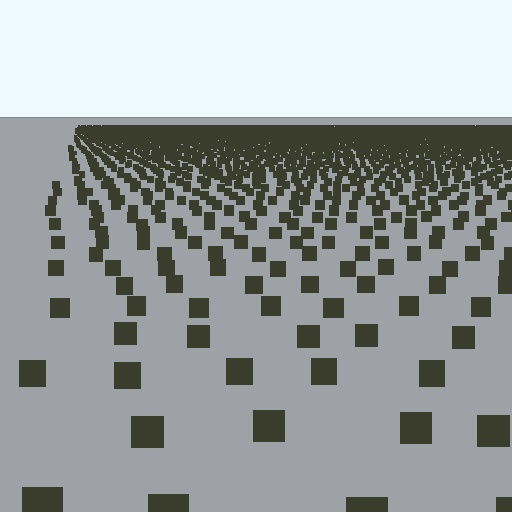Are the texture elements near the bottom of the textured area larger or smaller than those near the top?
Larger. Near the bottom, elements are closer to the viewer and appear at a bigger on-screen size.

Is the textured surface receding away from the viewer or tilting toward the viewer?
The surface is receding away from the viewer. Texture elements get smaller and denser toward the top.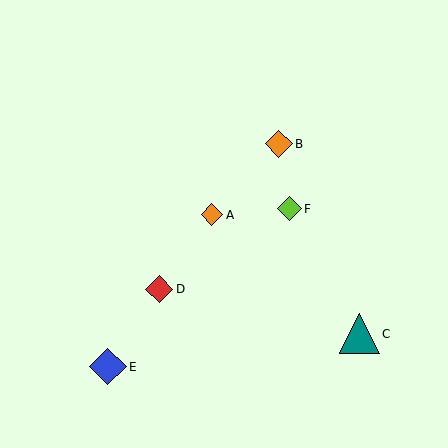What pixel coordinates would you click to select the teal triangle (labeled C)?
Click at (360, 334) to select the teal triangle C.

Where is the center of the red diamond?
The center of the red diamond is at (159, 289).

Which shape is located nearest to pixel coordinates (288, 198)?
The lime diamond (labeled F) at (290, 209) is nearest to that location.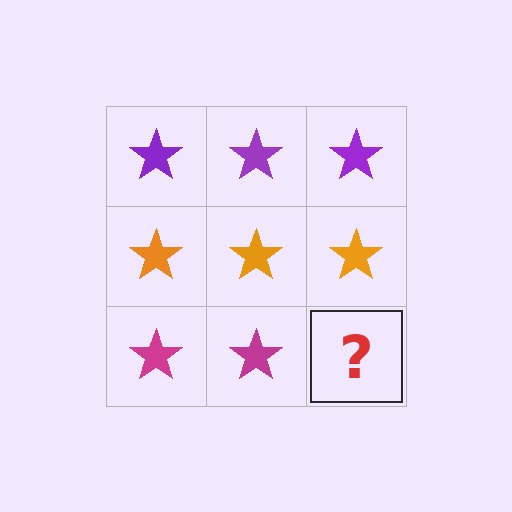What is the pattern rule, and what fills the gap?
The rule is that each row has a consistent color. The gap should be filled with a magenta star.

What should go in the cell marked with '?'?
The missing cell should contain a magenta star.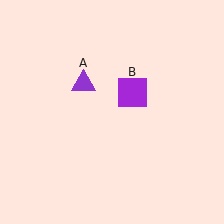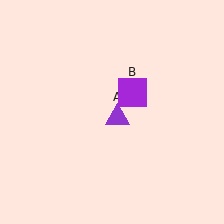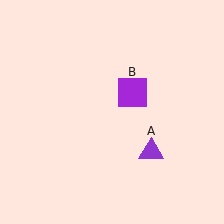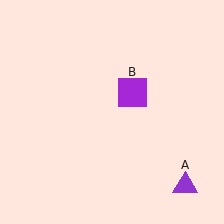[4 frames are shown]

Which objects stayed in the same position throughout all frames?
Purple square (object B) remained stationary.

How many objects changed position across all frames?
1 object changed position: purple triangle (object A).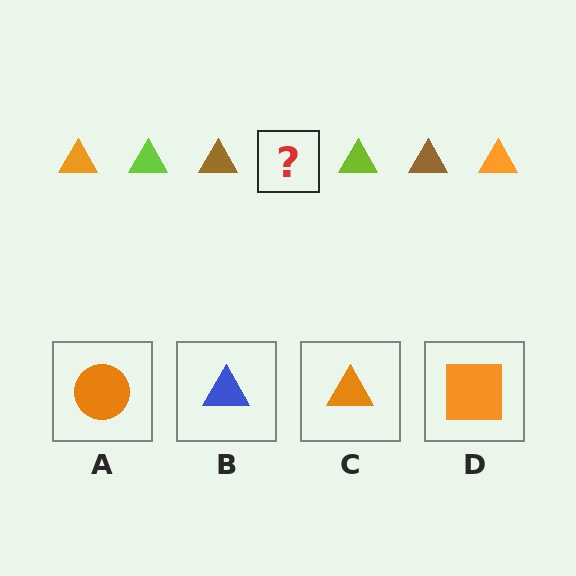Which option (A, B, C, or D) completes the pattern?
C.